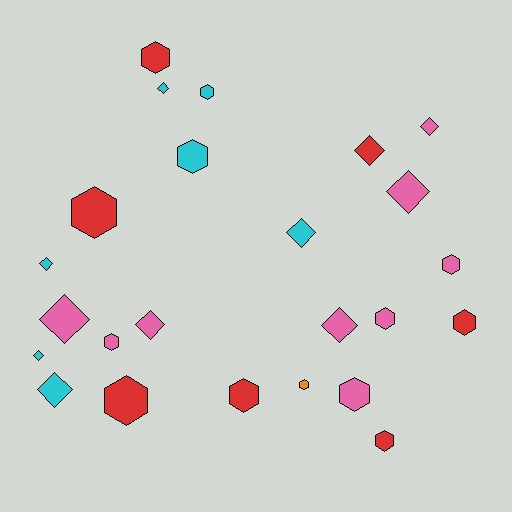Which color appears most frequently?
Pink, with 9 objects.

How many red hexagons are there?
There are 6 red hexagons.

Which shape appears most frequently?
Hexagon, with 13 objects.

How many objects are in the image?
There are 24 objects.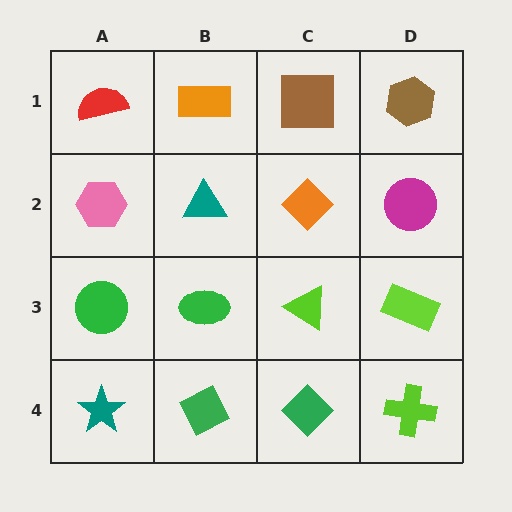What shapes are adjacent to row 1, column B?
A teal triangle (row 2, column B), a red semicircle (row 1, column A), a brown square (row 1, column C).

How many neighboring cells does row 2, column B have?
4.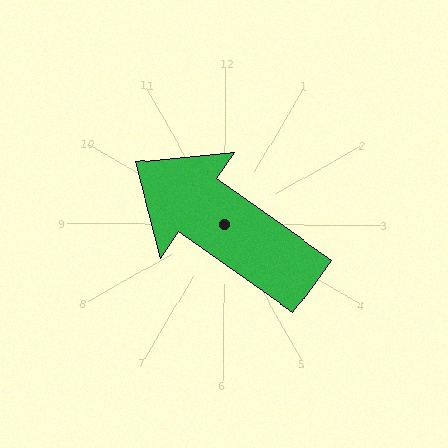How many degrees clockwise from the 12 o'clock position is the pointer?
Approximately 305 degrees.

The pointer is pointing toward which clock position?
Roughly 10 o'clock.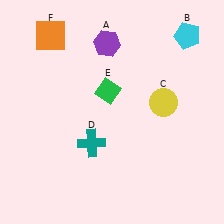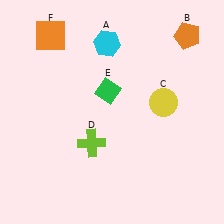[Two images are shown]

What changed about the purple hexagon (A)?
In Image 1, A is purple. In Image 2, it changed to cyan.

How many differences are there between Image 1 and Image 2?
There are 3 differences between the two images.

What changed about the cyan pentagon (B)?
In Image 1, B is cyan. In Image 2, it changed to orange.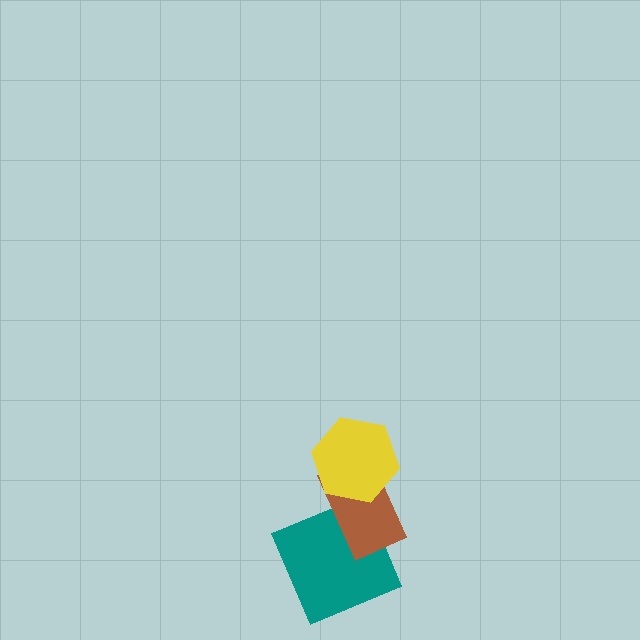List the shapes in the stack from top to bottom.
From top to bottom: the yellow hexagon, the brown rectangle, the teal square.